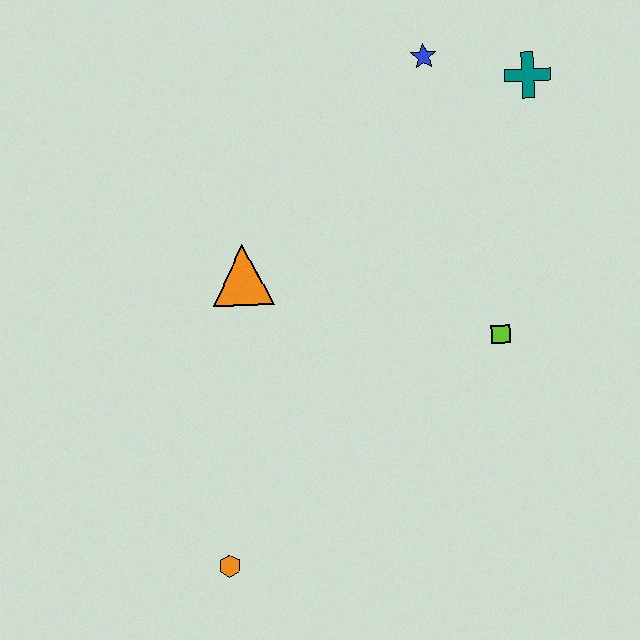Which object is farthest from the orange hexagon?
The teal cross is farthest from the orange hexagon.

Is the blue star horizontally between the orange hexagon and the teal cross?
Yes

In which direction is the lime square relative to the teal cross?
The lime square is below the teal cross.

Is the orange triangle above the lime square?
Yes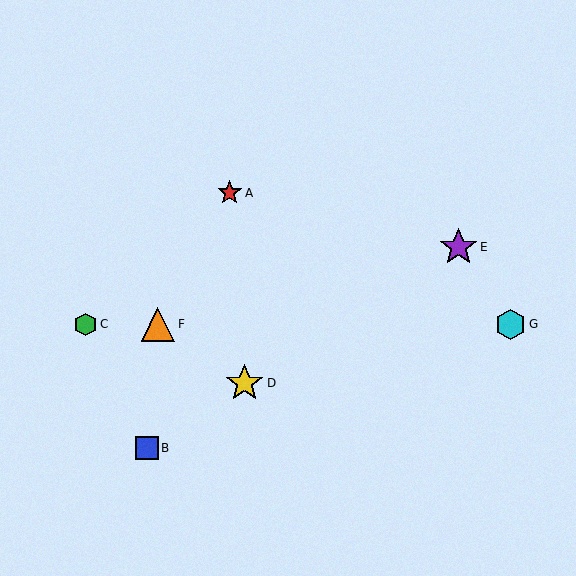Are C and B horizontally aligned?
No, C is at y≈324 and B is at y≈448.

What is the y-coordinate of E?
Object E is at y≈247.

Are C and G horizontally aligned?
Yes, both are at y≈324.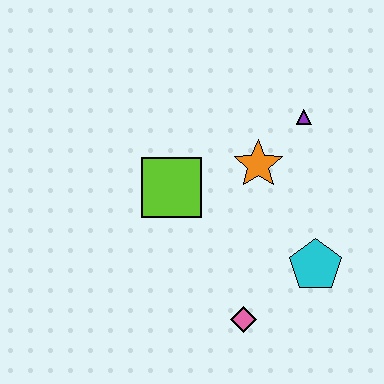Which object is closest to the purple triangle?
The orange star is closest to the purple triangle.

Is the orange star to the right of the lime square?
Yes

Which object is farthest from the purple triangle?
The pink diamond is farthest from the purple triangle.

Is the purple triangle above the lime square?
Yes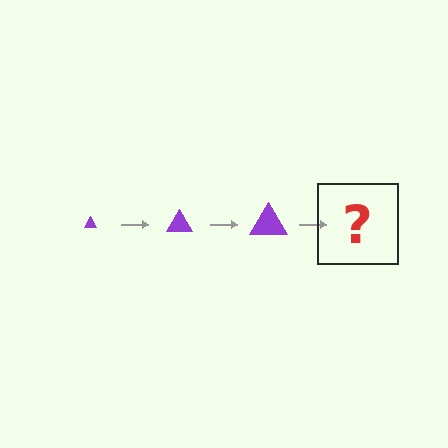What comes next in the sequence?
The next element should be a purple triangle, larger than the previous one.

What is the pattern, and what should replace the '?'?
The pattern is that the triangle gets progressively larger each step. The '?' should be a purple triangle, larger than the previous one.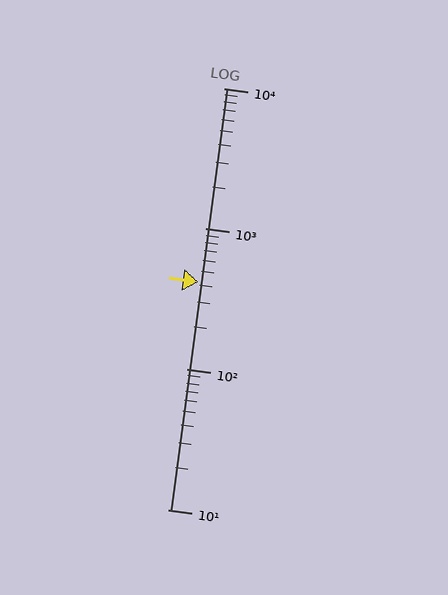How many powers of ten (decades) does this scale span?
The scale spans 3 decades, from 10 to 10000.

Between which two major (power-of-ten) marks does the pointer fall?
The pointer is between 100 and 1000.